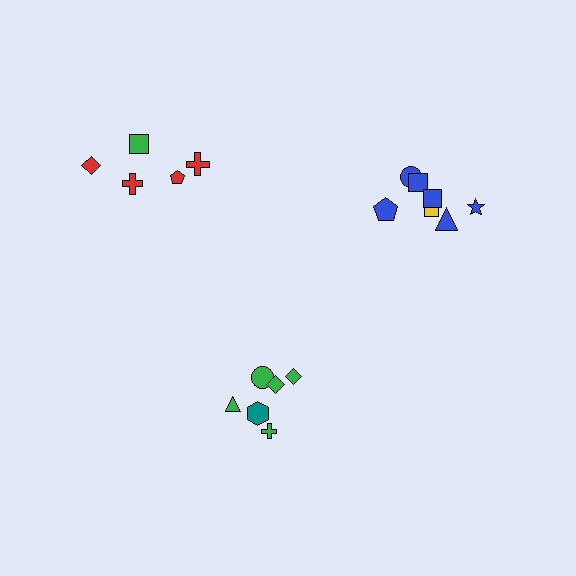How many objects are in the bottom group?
There are 6 objects.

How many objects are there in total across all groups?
There are 18 objects.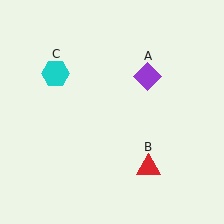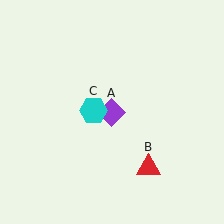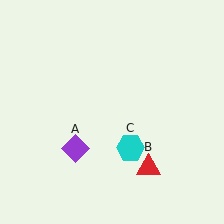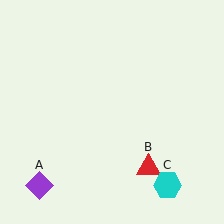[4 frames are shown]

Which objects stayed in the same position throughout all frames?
Red triangle (object B) remained stationary.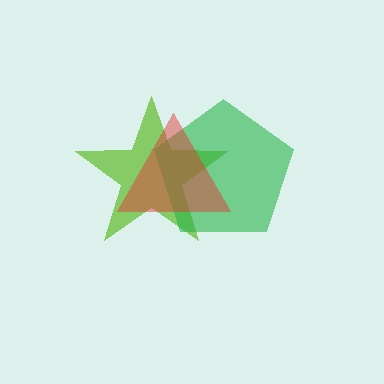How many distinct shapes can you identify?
There are 3 distinct shapes: a lime star, a green pentagon, a red triangle.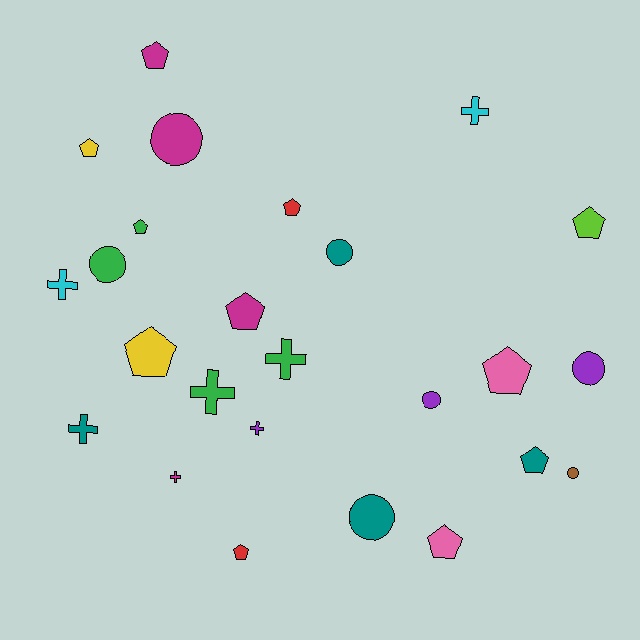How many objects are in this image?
There are 25 objects.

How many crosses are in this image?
There are 7 crosses.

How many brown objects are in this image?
There is 1 brown object.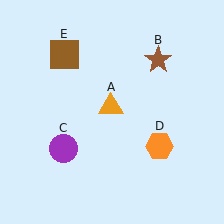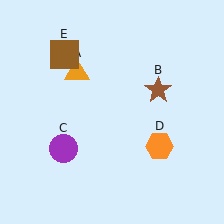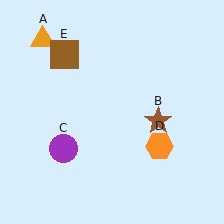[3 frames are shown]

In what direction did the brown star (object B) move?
The brown star (object B) moved down.